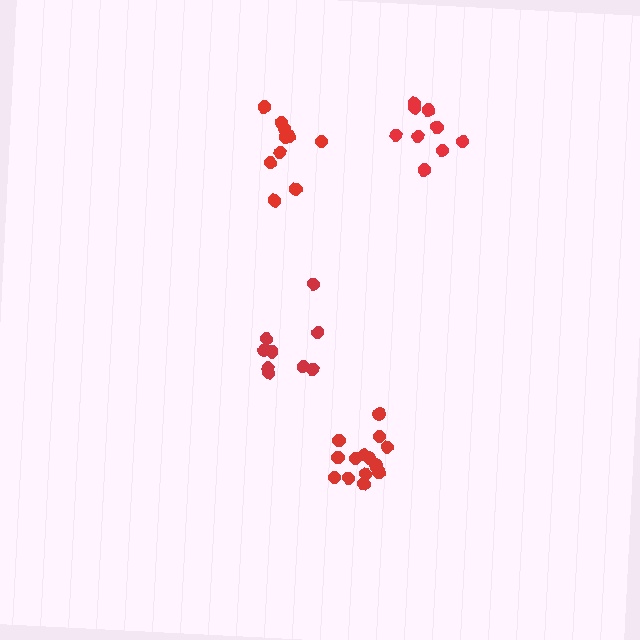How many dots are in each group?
Group 1: 10 dots, Group 2: 14 dots, Group 3: 9 dots, Group 4: 9 dots (42 total).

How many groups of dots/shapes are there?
There are 4 groups.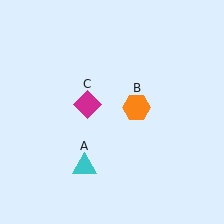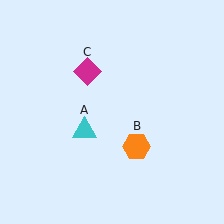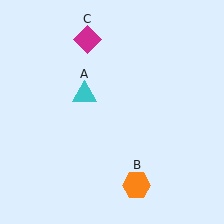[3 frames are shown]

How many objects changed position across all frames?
3 objects changed position: cyan triangle (object A), orange hexagon (object B), magenta diamond (object C).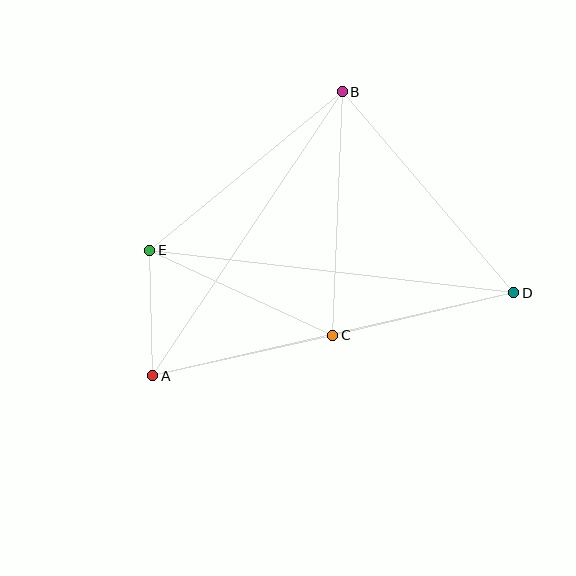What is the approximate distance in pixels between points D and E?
The distance between D and E is approximately 366 pixels.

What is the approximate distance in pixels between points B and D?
The distance between B and D is approximately 264 pixels.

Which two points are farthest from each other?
Points A and D are farthest from each other.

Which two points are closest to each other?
Points A and E are closest to each other.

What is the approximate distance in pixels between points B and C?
The distance between B and C is approximately 244 pixels.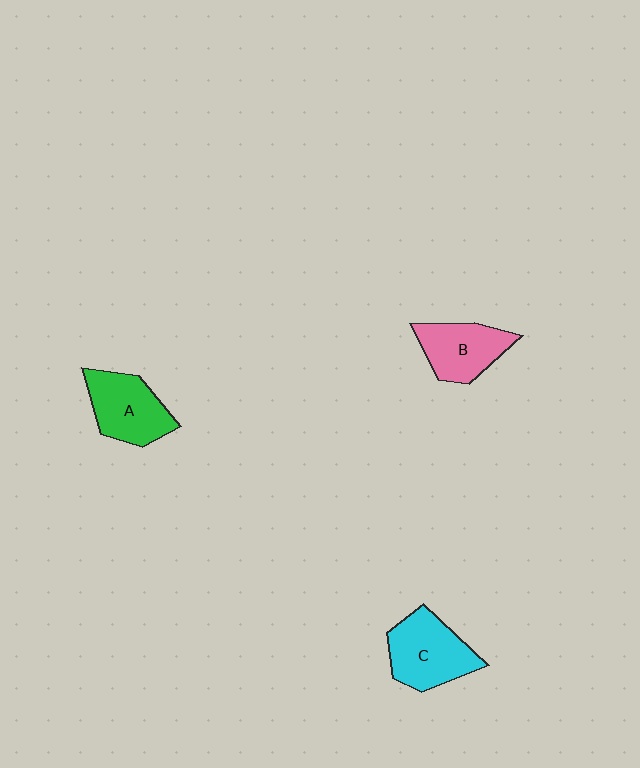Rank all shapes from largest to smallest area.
From largest to smallest: C (cyan), A (green), B (pink).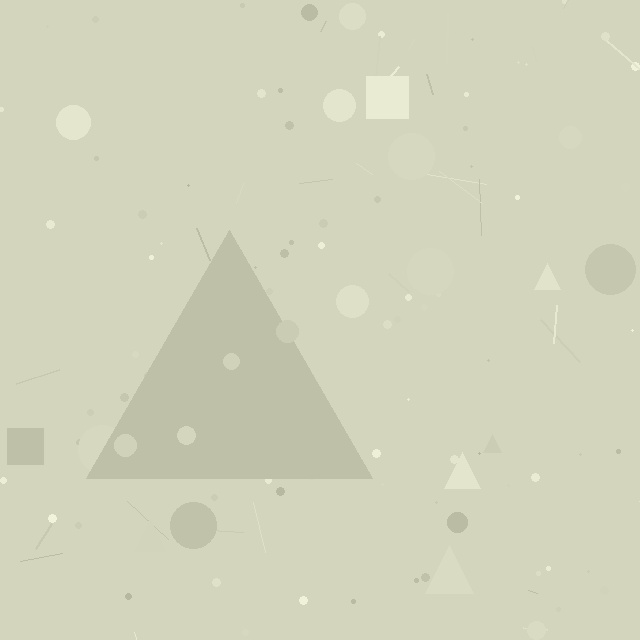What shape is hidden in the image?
A triangle is hidden in the image.